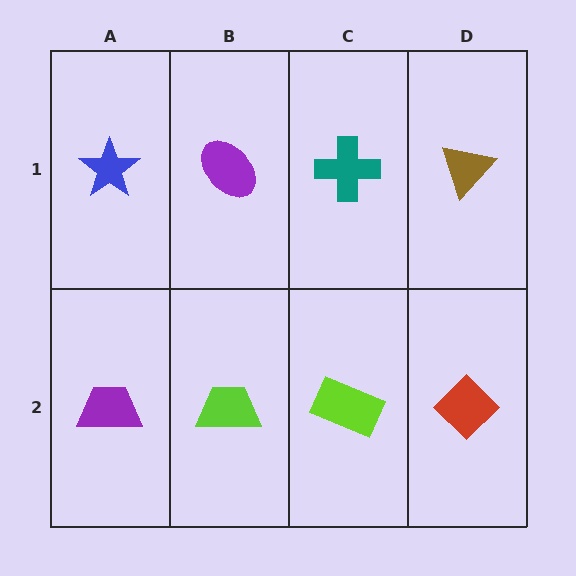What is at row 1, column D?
A brown triangle.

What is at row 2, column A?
A purple trapezoid.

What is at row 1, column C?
A teal cross.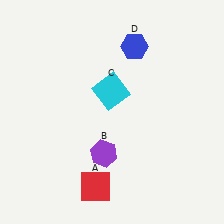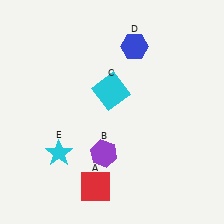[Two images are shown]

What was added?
A cyan star (E) was added in Image 2.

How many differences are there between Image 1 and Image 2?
There is 1 difference between the two images.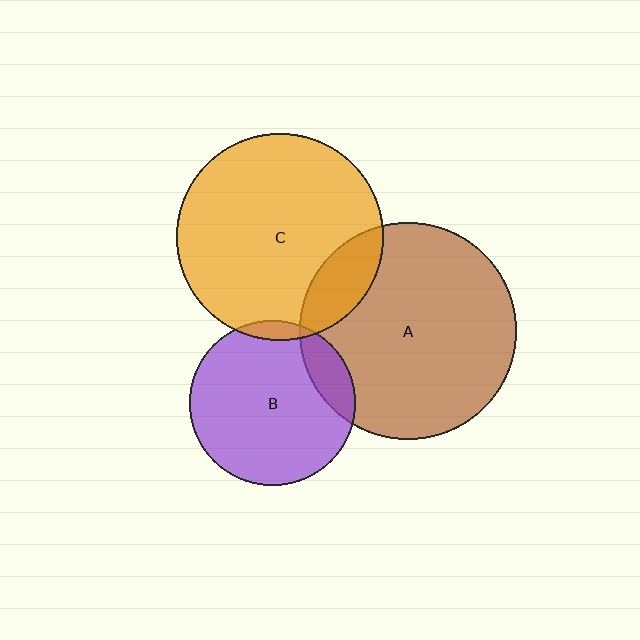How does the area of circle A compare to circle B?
Approximately 1.7 times.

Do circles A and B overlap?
Yes.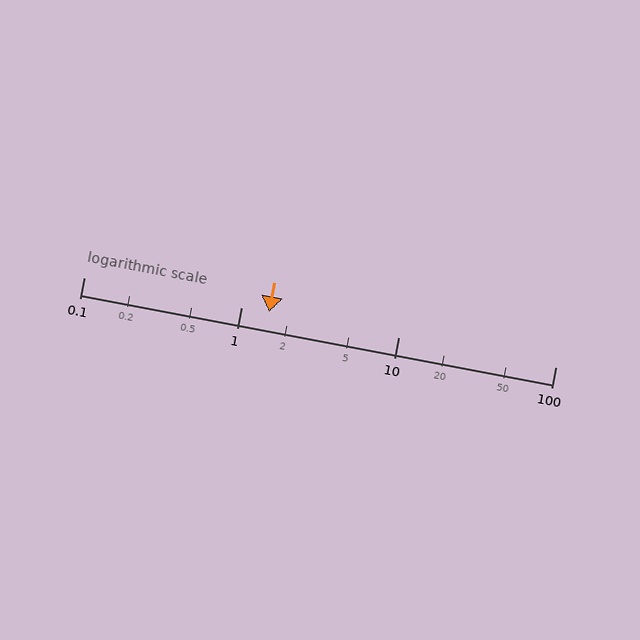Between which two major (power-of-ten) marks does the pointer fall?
The pointer is between 1 and 10.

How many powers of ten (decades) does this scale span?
The scale spans 3 decades, from 0.1 to 100.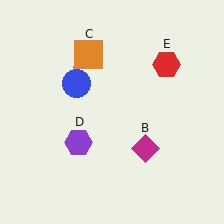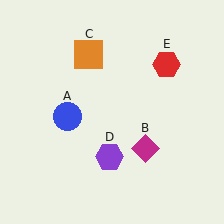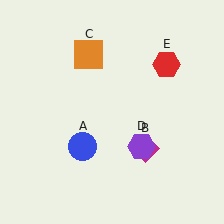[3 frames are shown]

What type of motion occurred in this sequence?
The blue circle (object A), purple hexagon (object D) rotated counterclockwise around the center of the scene.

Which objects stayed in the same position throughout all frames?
Magenta diamond (object B) and orange square (object C) and red hexagon (object E) remained stationary.